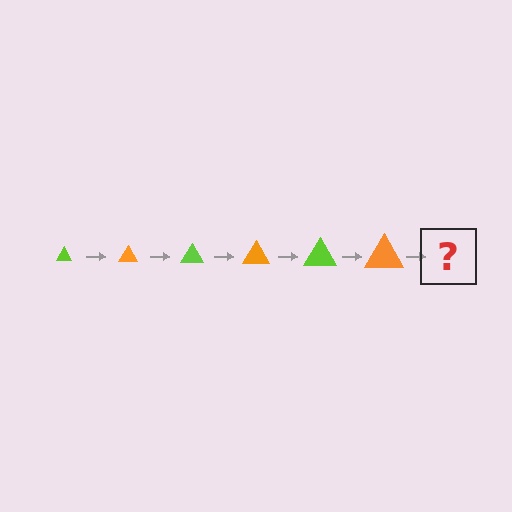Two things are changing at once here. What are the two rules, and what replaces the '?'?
The two rules are that the triangle grows larger each step and the color cycles through lime and orange. The '?' should be a lime triangle, larger than the previous one.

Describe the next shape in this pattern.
It should be a lime triangle, larger than the previous one.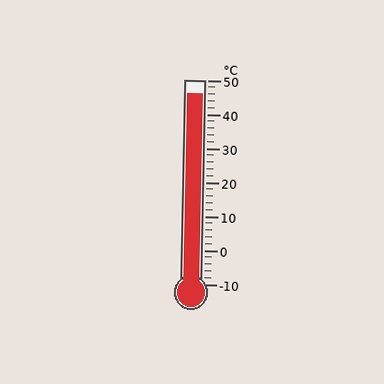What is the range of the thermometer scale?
The thermometer scale ranges from -10°C to 50°C.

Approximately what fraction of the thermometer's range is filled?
The thermometer is filled to approximately 95% of its range.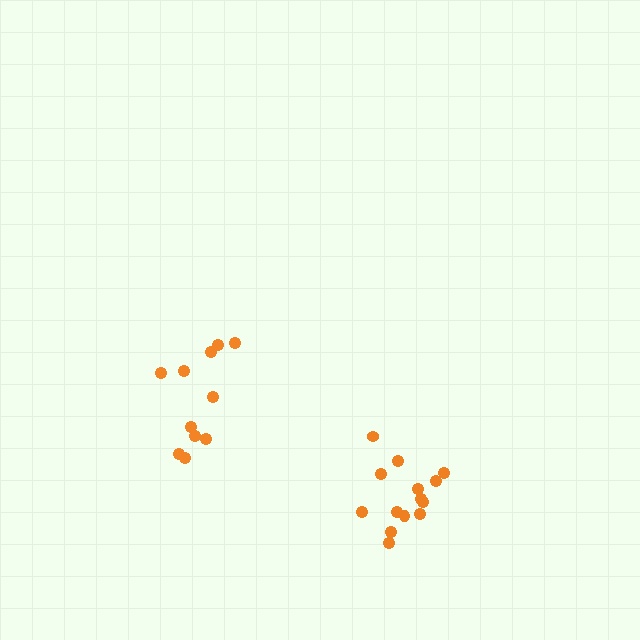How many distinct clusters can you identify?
There are 2 distinct clusters.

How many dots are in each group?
Group 1: 14 dots, Group 2: 11 dots (25 total).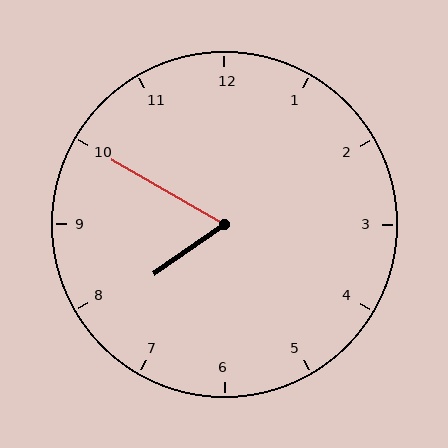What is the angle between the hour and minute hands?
Approximately 65 degrees.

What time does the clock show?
7:50.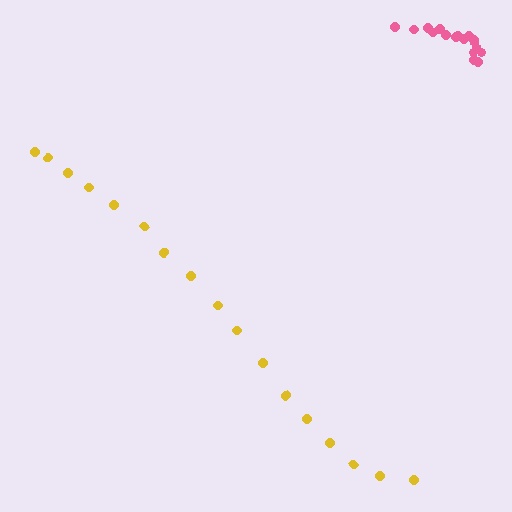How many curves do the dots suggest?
There are 2 distinct paths.